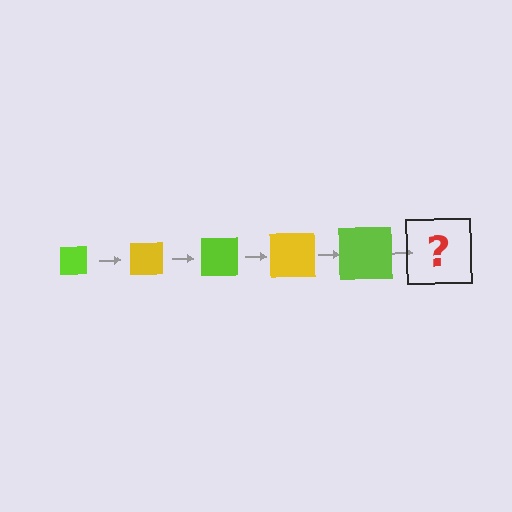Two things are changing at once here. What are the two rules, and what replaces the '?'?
The two rules are that the square grows larger each step and the color cycles through lime and yellow. The '?' should be a yellow square, larger than the previous one.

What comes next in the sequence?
The next element should be a yellow square, larger than the previous one.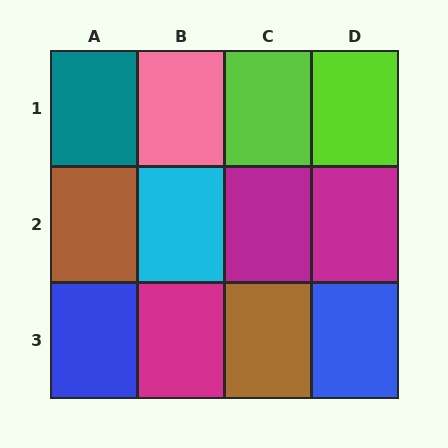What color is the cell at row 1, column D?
Lime.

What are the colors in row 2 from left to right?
Brown, cyan, magenta, magenta.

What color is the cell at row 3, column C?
Brown.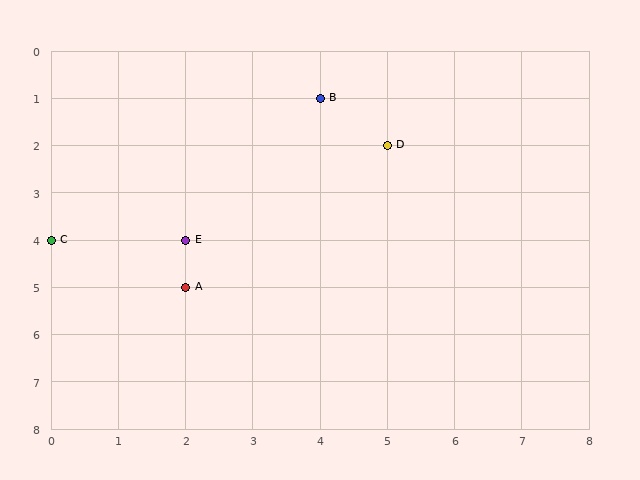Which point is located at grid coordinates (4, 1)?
Point B is at (4, 1).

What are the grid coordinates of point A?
Point A is at grid coordinates (2, 5).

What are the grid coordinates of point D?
Point D is at grid coordinates (5, 2).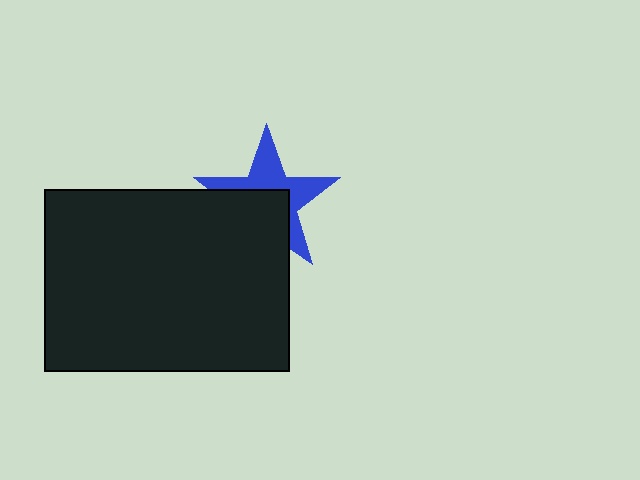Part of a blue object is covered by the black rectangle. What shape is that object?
It is a star.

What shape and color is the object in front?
The object in front is a black rectangle.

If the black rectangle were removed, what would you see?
You would see the complete blue star.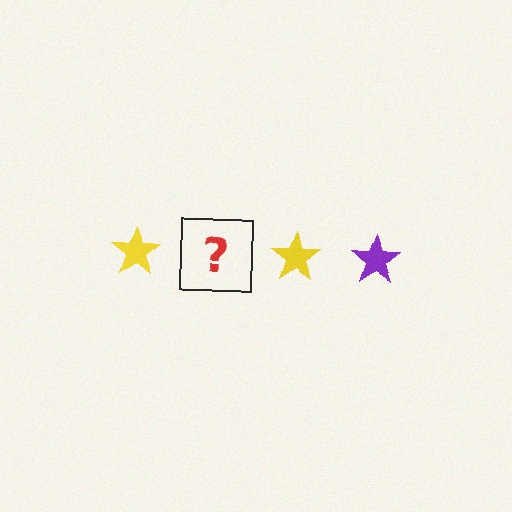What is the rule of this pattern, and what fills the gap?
The rule is that the pattern cycles through yellow, purple stars. The gap should be filled with a purple star.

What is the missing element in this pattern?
The missing element is a purple star.